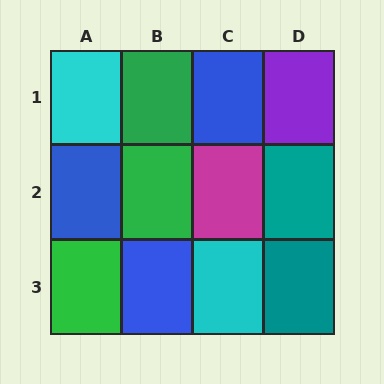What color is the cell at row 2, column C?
Magenta.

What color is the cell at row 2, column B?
Green.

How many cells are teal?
2 cells are teal.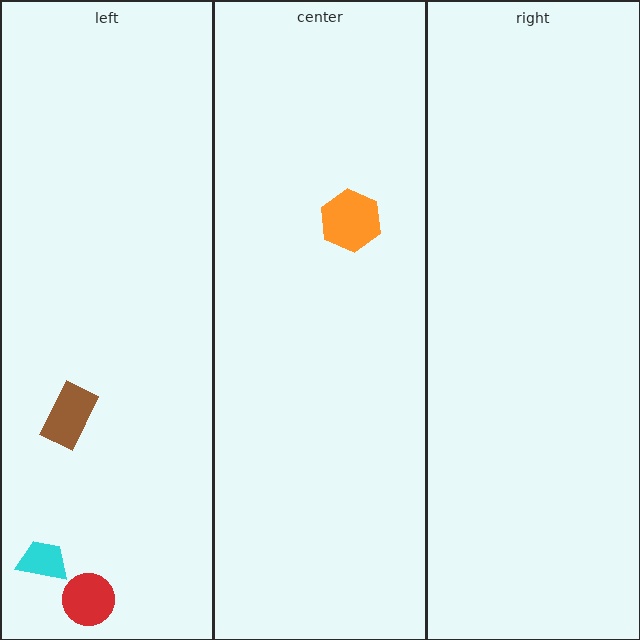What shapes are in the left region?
The brown rectangle, the cyan trapezoid, the red circle.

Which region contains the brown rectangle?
The left region.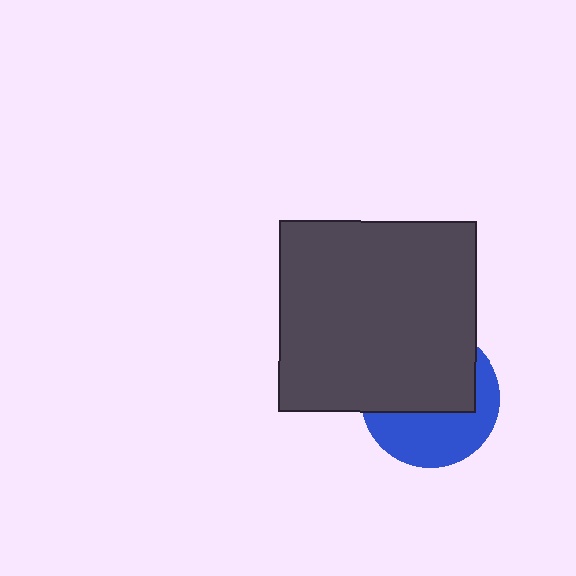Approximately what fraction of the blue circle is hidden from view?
Roughly 55% of the blue circle is hidden behind the dark gray rectangle.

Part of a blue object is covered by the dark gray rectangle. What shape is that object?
It is a circle.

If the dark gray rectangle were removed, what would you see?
You would see the complete blue circle.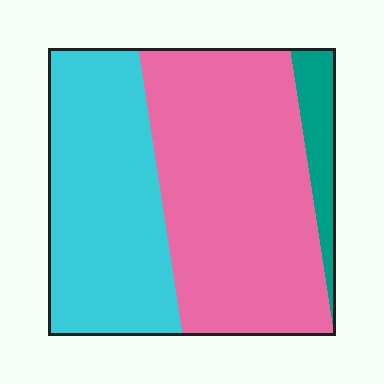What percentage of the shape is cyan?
Cyan takes up about two fifths (2/5) of the shape.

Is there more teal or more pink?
Pink.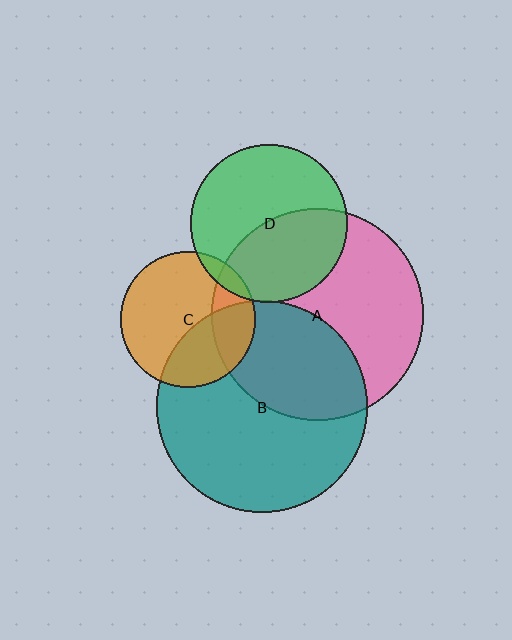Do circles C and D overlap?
Yes.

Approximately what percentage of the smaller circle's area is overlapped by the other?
Approximately 5%.